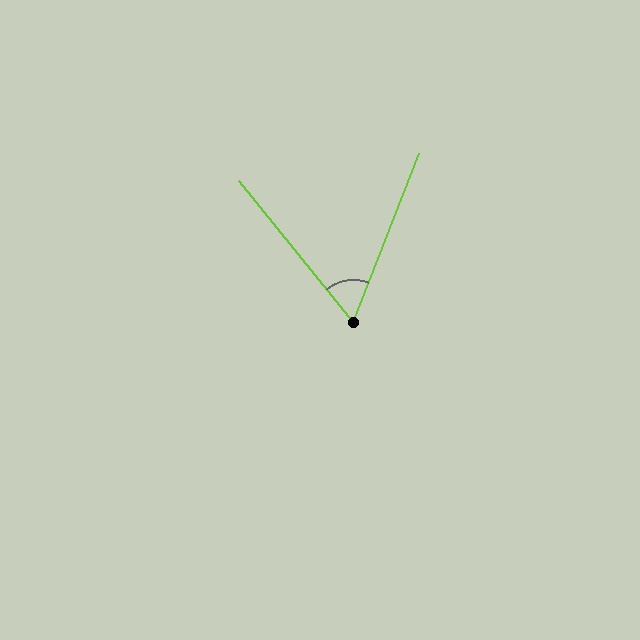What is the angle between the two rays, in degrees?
Approximately 60 degrees.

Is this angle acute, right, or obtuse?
It is acute.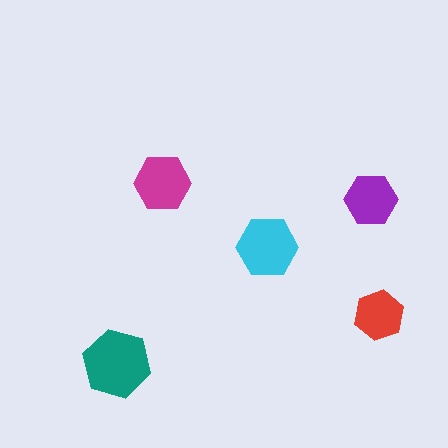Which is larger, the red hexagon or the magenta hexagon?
The magenta one.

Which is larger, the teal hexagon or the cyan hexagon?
The teal one.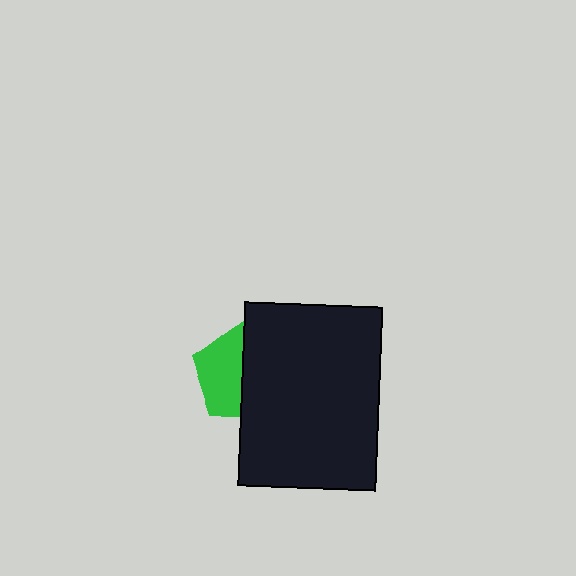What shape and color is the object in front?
The object in front is a black rectangle.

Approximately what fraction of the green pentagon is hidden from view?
Roughly 50% of the green pentagon is hidden behind the black rectangle.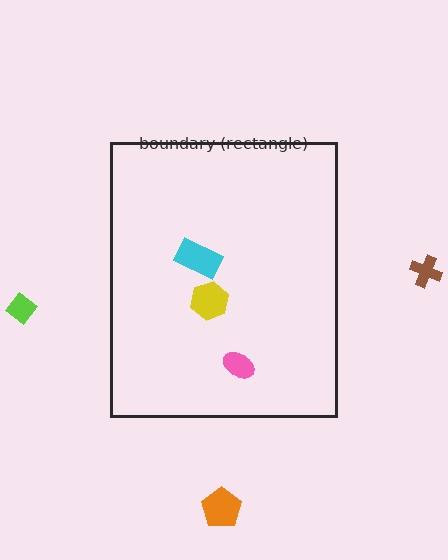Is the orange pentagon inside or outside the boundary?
Outside.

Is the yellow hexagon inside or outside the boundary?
Inside.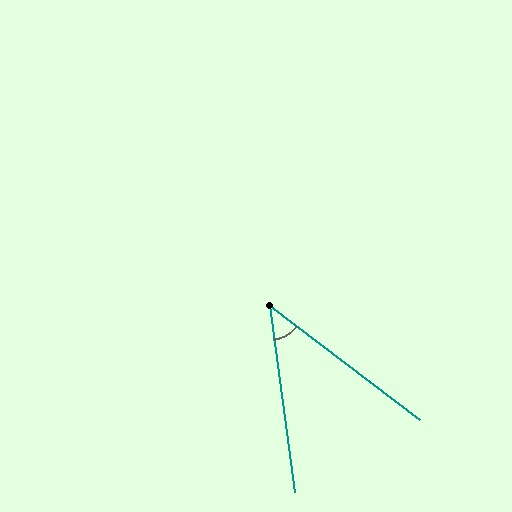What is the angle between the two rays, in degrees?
Approximately 45 degrees.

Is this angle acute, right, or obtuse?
It is acute.